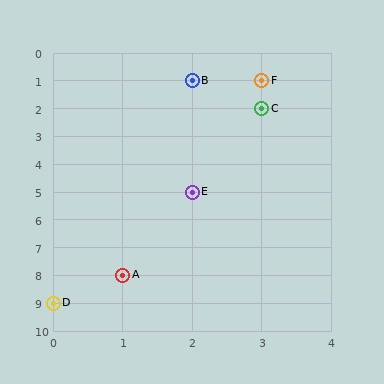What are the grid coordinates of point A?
Point A is at grid coordinates (1, 8).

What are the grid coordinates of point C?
Point C is at grid coordinates (3, 2).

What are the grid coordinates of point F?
Point F is at grid coordinates (3, 1).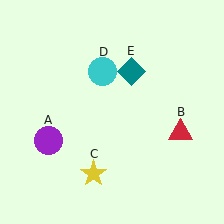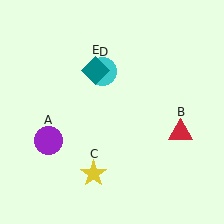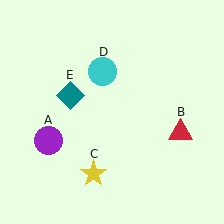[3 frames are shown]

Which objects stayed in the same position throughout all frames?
Purple circle (object A) and red triangle (object B) and yellow star (object C) and cyan circle (object D) remained stationary.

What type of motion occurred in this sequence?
The teal diamond (object E) rotated counterclockwise around the center of the scene.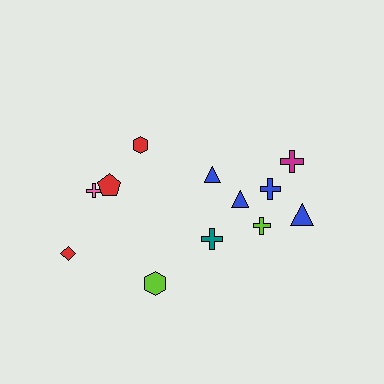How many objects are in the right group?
There are 7 objects.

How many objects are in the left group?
There are 5 objects.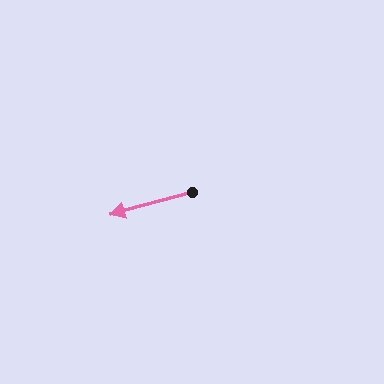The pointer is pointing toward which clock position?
Roughly 8 o'clock.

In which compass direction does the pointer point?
West.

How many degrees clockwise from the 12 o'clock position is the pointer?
Approximately 255 degrees.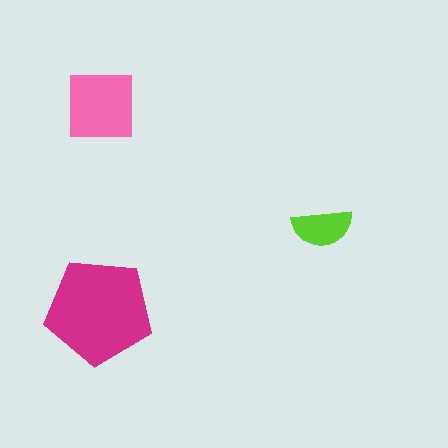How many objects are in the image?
There are 3 objects in the image.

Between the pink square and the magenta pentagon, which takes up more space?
The magenta pentagon.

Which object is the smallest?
The lime semicircle.